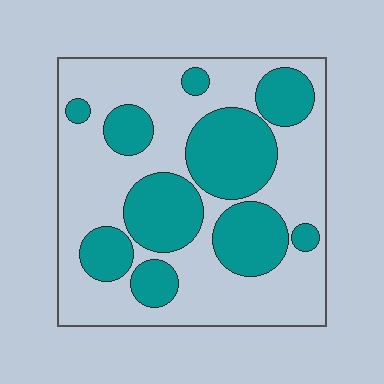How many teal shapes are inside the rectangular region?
10.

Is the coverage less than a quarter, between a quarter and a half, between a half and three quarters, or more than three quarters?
Between a quarter and a half.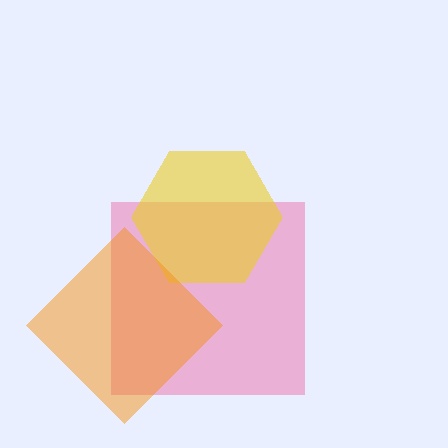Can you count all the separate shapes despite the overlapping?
Yes, there are 3 separate shapes.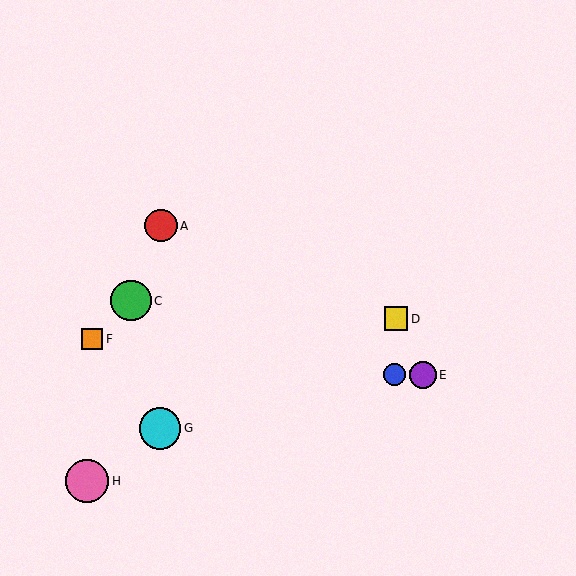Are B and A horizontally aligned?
No, B is at y≈375 and A is at y≈226.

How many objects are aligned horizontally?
2 objects (B, E) are aligned horizontally.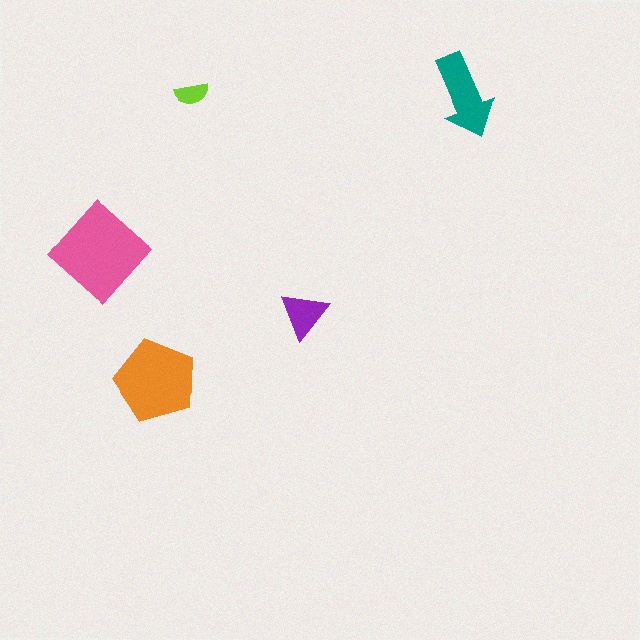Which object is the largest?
The pink diamond.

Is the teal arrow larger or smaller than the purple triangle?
Larger.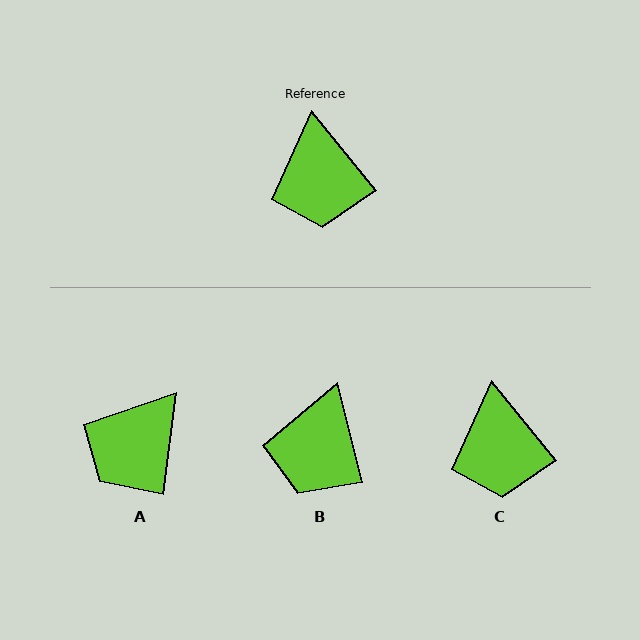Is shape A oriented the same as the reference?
No, it is off by about 47 degrees.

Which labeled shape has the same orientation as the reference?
C.